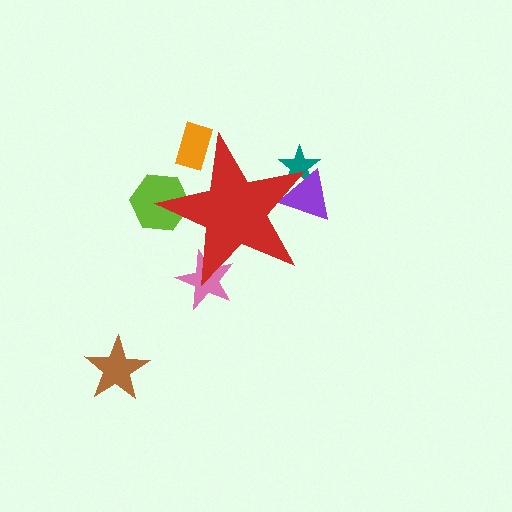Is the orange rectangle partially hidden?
Yes, the orange rectangle is partially hidden behind the red star.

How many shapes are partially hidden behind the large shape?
5 shapes are partially hidden.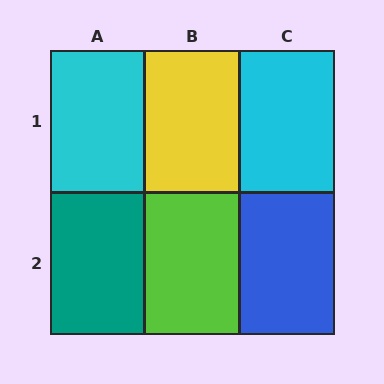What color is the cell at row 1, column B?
Yellow.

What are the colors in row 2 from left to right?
Teal, lime, blue.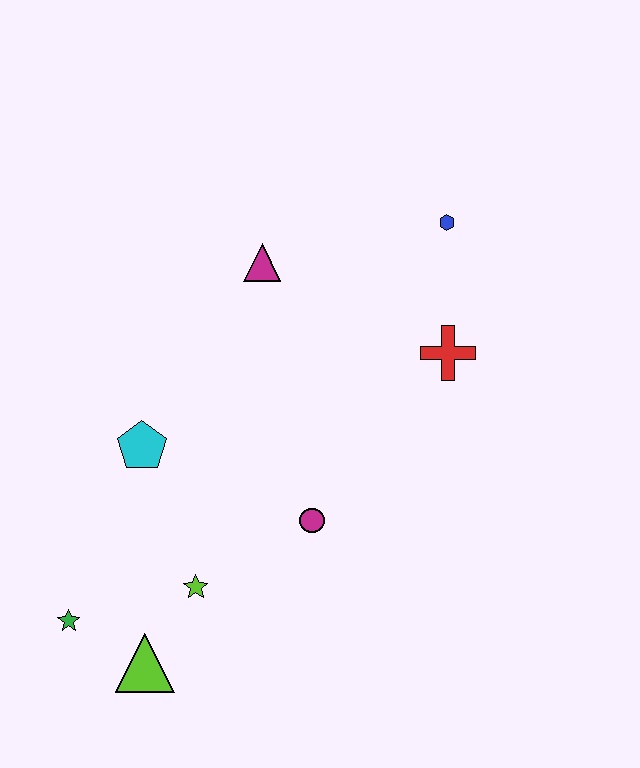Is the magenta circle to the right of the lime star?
Yes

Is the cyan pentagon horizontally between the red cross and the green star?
Yes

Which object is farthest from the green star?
The blue hexagon is farthest from the green star.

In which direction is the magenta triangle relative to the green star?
The magenta triangle is above the green star.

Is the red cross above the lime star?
Yes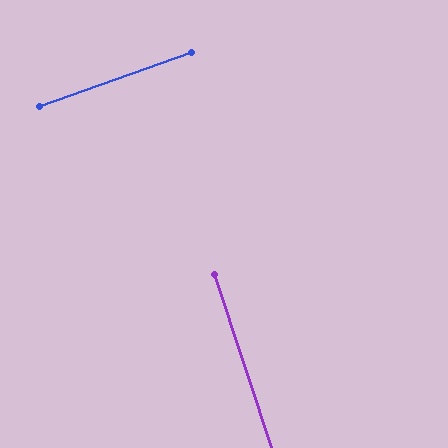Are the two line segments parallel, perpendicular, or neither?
Perpendicular — they meet at approximately 89°.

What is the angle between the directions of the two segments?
Approximately 89 degrees.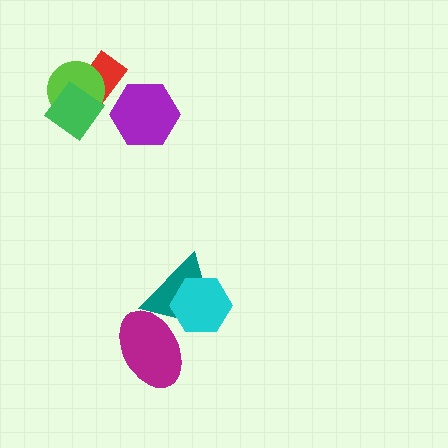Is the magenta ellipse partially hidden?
Yes, it is partially covered by another shape.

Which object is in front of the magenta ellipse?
The teal triangle is in front of the magenta ellipse.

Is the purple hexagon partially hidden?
No, no other shape covers it.